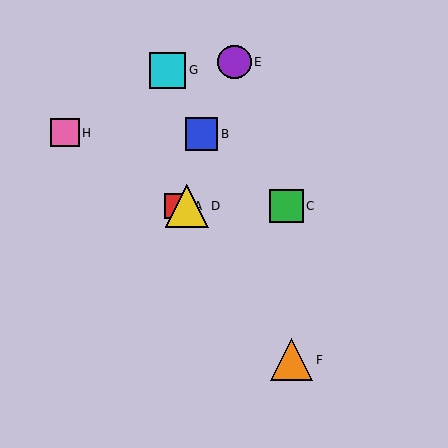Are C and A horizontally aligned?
Yes, both are at y≈206.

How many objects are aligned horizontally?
3 objects (A, C, D) are aligned horizontally.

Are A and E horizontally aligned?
No, A is at y≈206 and E is at y≈62.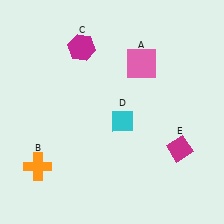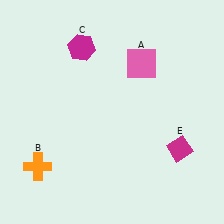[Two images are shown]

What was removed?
The cyan diamond (D) was removed in Image 2.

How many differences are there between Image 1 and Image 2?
There is 1 difference between the two images.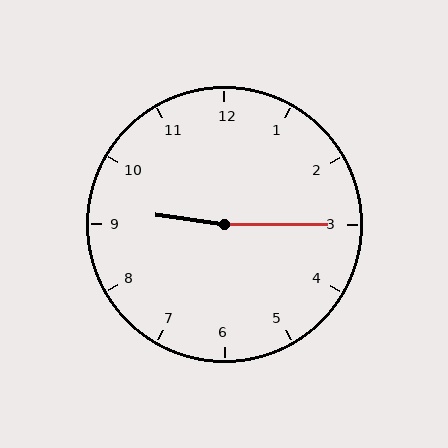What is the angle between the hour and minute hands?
Approximately 172 degrees.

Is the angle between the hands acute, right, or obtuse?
It is obtuse.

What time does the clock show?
9:15.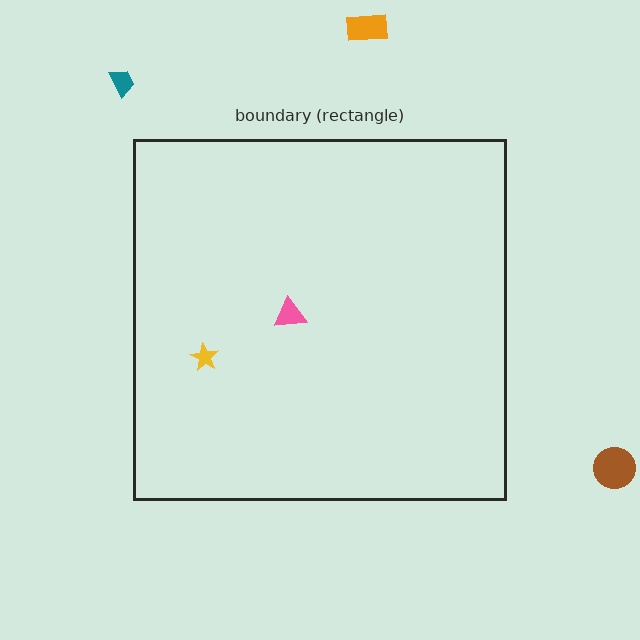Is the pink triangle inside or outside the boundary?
Inside.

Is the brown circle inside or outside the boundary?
Outside.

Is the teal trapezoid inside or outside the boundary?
Outside.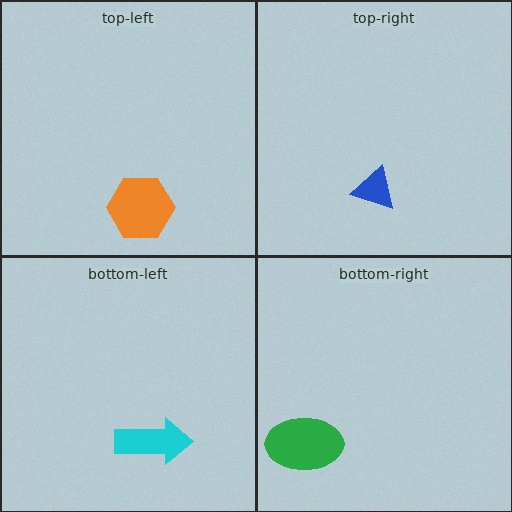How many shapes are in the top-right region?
1.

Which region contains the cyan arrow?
The bottom-left region.